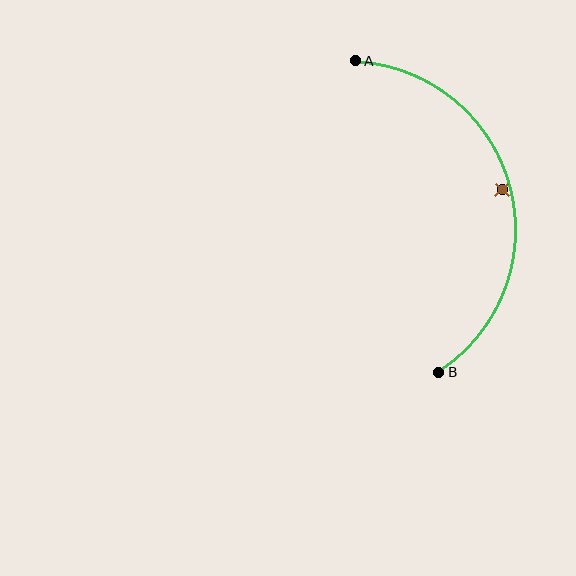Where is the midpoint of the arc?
The arc midpoint is the point on the curve farthest from the straight line joining A and B. It sits to the right of that line.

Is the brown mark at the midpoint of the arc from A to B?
No — the brown mark does not lie on the arc at all. It sits slightly inside the curve.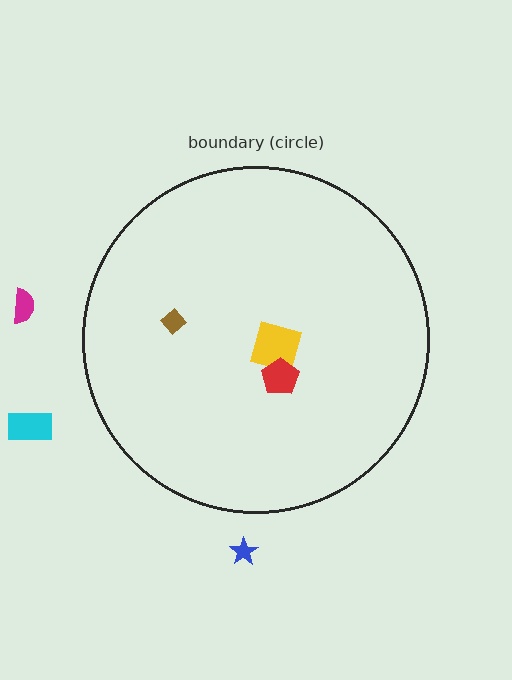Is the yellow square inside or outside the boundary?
Inside.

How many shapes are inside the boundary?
3 inside, 3 outside.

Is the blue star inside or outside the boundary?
Outside.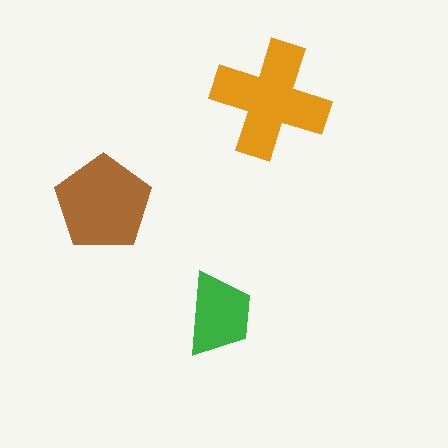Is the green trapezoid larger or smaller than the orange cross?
Smaller.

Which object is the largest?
The orange cross.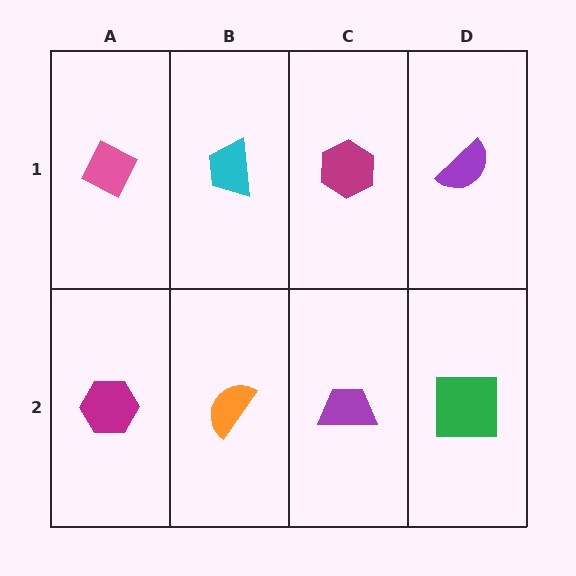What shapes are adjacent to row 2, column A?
A pink diamond (row 1, column A), an orange semicircle (row 2, column B).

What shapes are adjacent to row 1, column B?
An orange semicircle (row 2, column B), a pink diamond (row 1, column A), a magenta hexagon (row 1, column C).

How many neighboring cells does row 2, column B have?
3.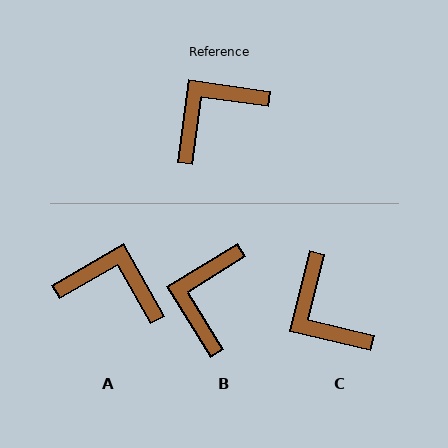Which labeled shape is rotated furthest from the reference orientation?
C, about 84 degrees away.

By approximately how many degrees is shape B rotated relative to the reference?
Approximately 39 degrees counter-clockwise.